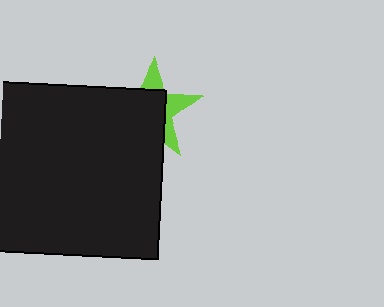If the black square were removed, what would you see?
You would see the complete lime star.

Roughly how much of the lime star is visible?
A small part of it is visible (roughly 36%).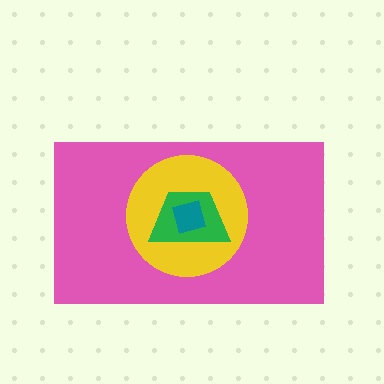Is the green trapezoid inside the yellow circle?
Yes.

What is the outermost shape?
The pink rectangle.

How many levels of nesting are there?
4.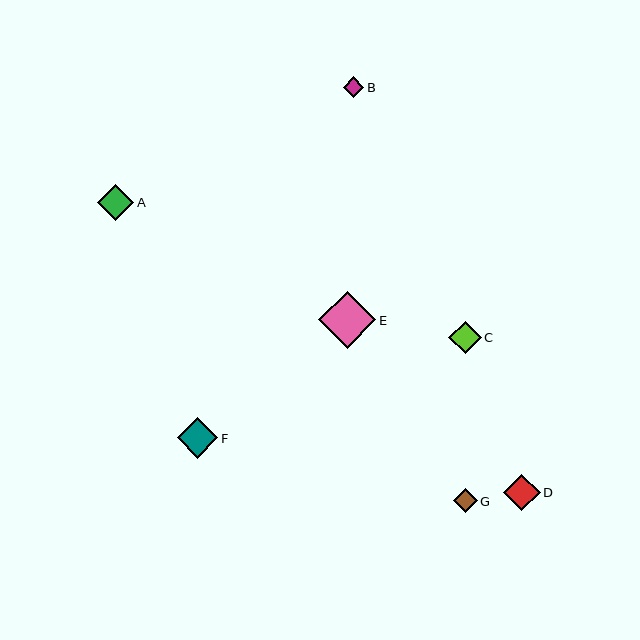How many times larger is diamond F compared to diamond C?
Diamond F is approximately 1.3 times the size of diamond C.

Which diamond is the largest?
Diamond E is the largest with a size of approximately 57 pixels.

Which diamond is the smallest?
Diamond B is the smallest with a size of approximately 20 pixels.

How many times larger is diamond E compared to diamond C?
Diamond E is approximately 1.8 times the size of diamond C.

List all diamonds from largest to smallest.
From largest to smallest: E, F, A, D, C, G, B.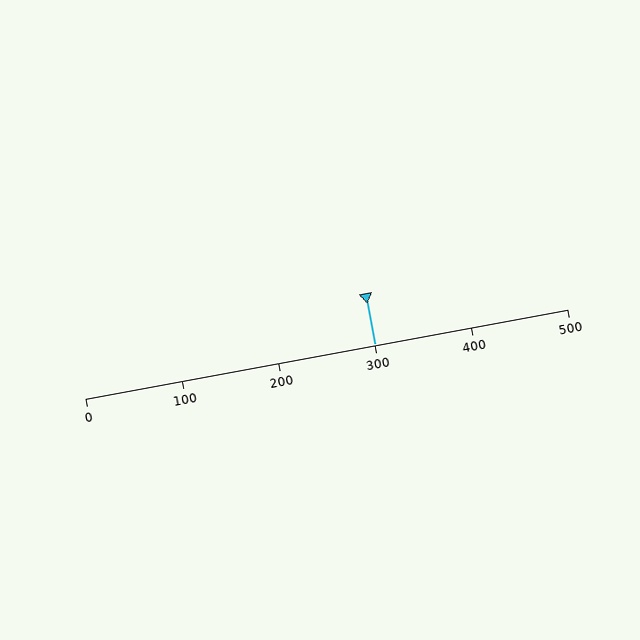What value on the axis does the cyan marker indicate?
The marker indicates approximately 300.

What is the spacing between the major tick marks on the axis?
The major ticks are spaced 100 apart.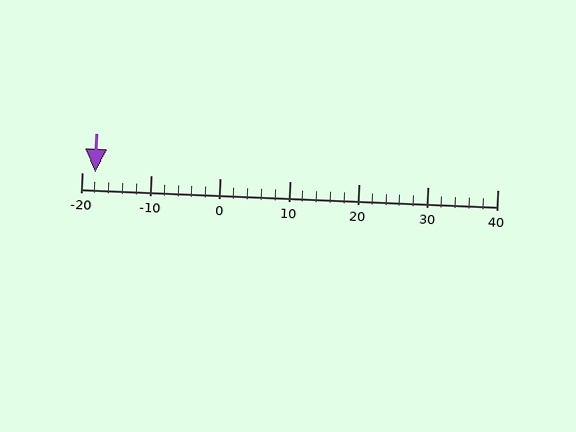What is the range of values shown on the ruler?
The ruler shows values from -20 to 40.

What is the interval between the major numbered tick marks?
The major tick marks are spaced 10 units apart.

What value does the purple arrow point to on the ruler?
The purple arrow points to approximately -18.